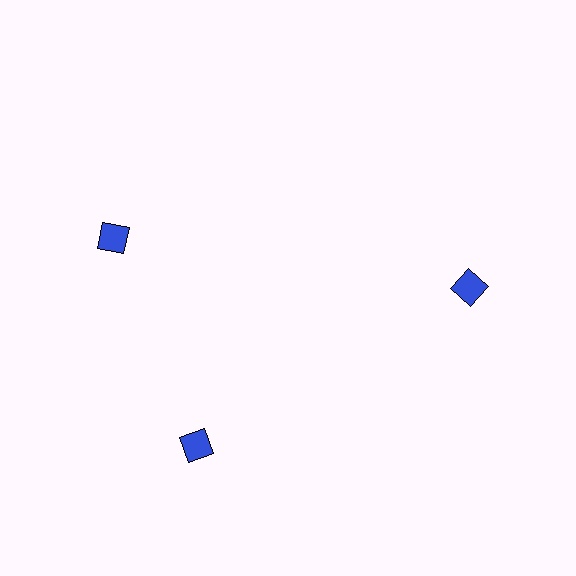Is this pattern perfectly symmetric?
No. The 3 blue diamonds are arranged in a ring, but one element near the 11 o'clock position is rotated out of alignment along the ring, breaking the 3-fold rotational symmetry.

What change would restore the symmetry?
The symmetry would be restored by rotating it back into even spacing with its neighbors so that all 3 diamonds sit at equal angles and equal distance from the center.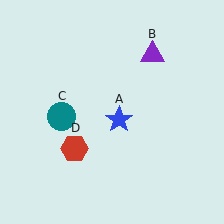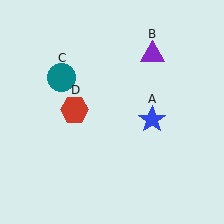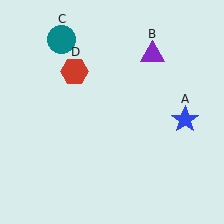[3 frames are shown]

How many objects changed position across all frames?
3 objects changed position: blue star (object A), teal circle (object C), red hexagon (object D).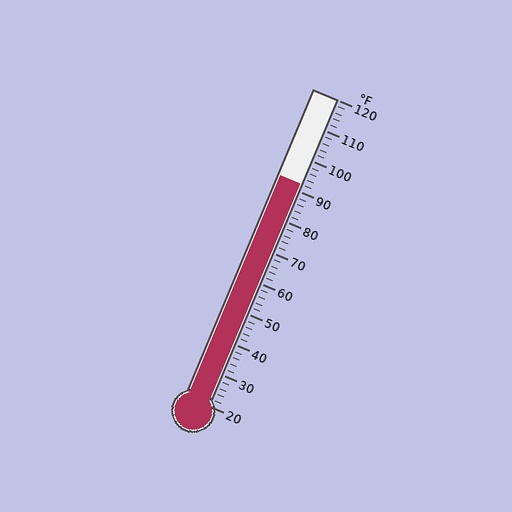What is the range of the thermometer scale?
The thermometer scale ranges from 20°F to 120°F.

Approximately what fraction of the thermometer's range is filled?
The thermometer is filled to approximately 70% of its range.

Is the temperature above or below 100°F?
The temperature is below 100°F.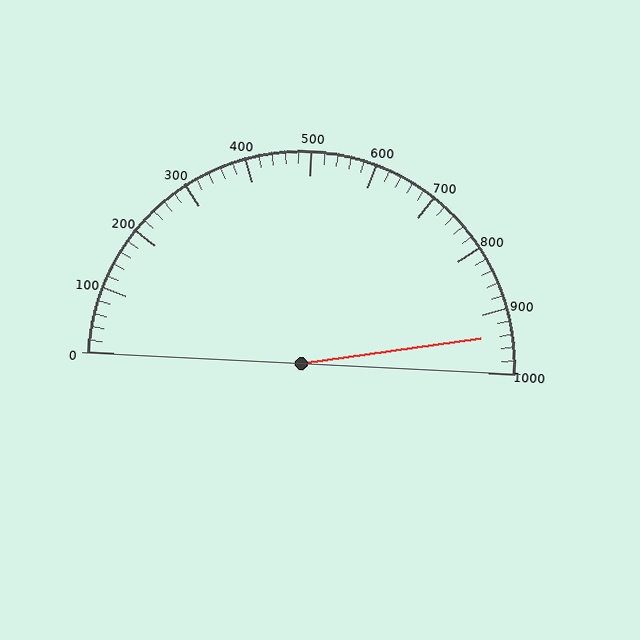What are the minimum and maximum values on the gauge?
The gauge ranges from 0 to 1000.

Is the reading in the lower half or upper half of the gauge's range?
The reading is in the upper half of the range (0 to 1000).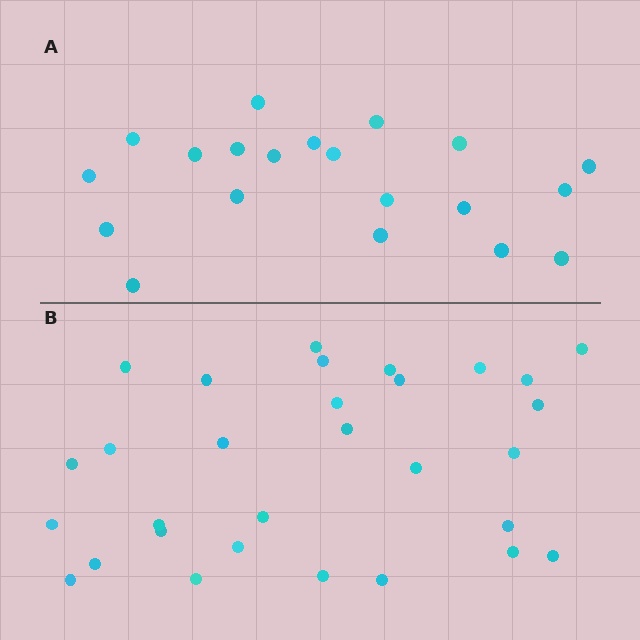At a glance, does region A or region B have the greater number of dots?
Region B (the bottom region) has more dots.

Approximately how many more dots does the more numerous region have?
Region B has roughly 10 or so more dots than region A.